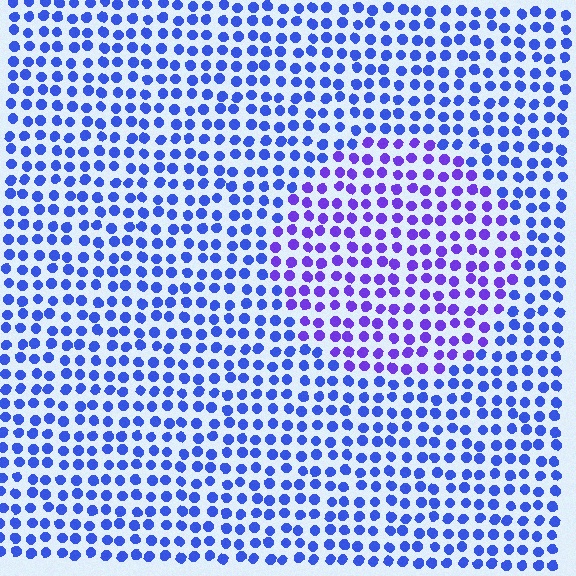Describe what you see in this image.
The image is filled with small blue elements in a uniform arrangement. A circle-shaped region is visible where the elements are tinted to a slightly different hue, forming a subtle color boundary.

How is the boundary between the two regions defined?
The boundary is defined purely by a slight shift in hue (about 32 degrees). Spacing, size, and orientation are identical on both sides.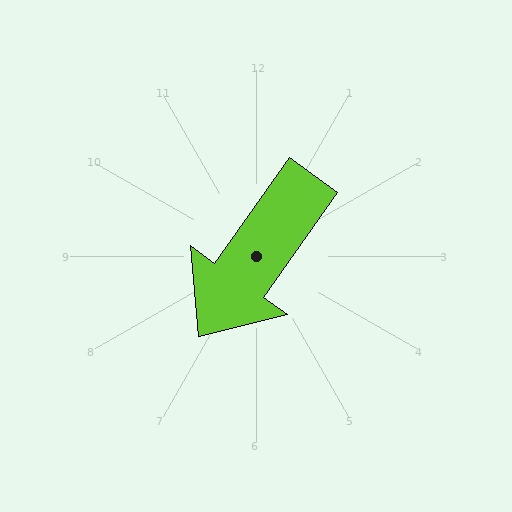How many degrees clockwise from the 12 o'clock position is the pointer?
Approximately 215 degrees.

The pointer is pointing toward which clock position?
Roughly 7 o'clock.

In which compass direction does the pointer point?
Southwest.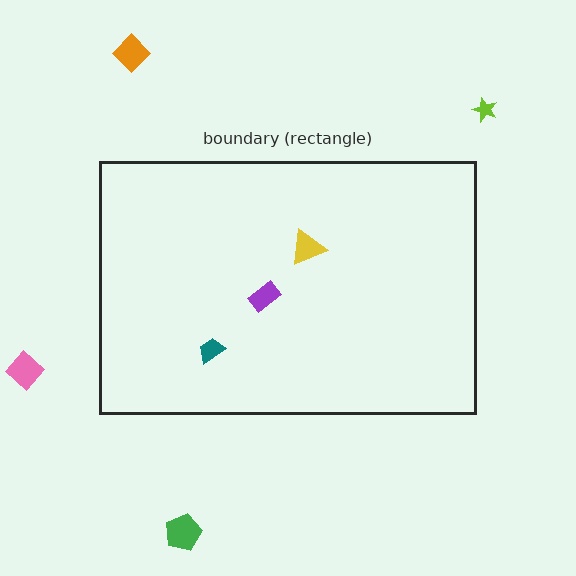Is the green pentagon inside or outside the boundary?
Outside.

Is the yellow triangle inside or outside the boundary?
Inside.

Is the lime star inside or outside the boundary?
Outside.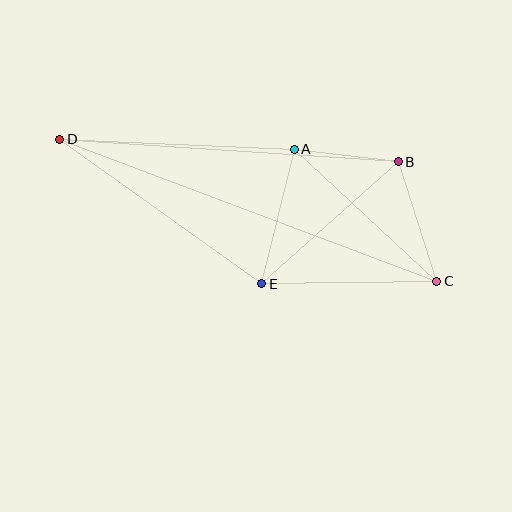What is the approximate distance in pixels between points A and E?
The distance between A and E is approximately 138 pixels.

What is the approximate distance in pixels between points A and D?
The distance between A and D is approximately 234 pixels.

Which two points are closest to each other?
Points A and B are closest to each other.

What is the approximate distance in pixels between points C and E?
The distance between C and E is approximately 175 pixels.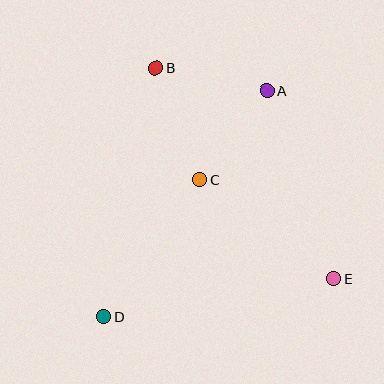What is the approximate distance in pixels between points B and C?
The distance between B and C is approximately 120 pixels.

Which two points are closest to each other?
Points A and C are closest to each other.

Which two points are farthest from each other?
Points A and D are farthest from each other.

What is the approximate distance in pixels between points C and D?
The distance between C and D is approximately 168 pixels.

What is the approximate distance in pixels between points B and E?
The distance between B and E is approximately 275 pixels.